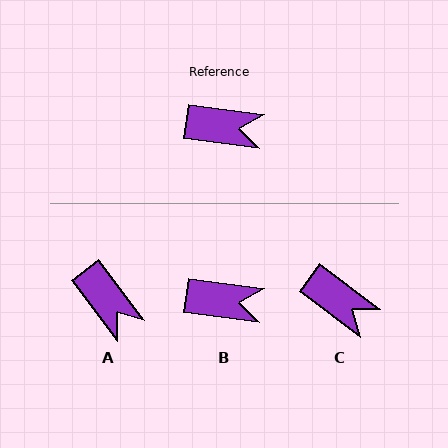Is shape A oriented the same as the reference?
No, it is off by about 46 degrees.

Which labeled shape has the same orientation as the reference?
B.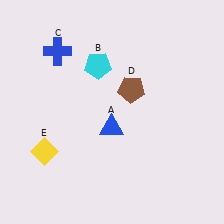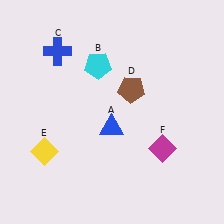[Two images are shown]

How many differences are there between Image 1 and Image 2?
There is 1 difference between the two images.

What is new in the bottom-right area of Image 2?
A magenta diamond (F) was added in the bottom-right area of Image 2.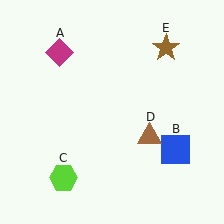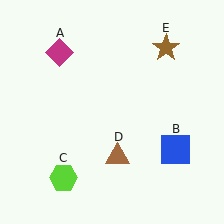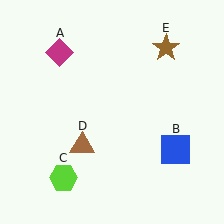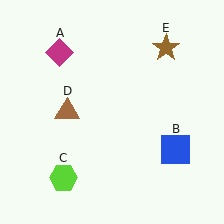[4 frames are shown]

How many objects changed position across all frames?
1 object changed position: brown triangle (object D).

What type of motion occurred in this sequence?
The brown triangle (object D) rotated clockwise around the center of the scene.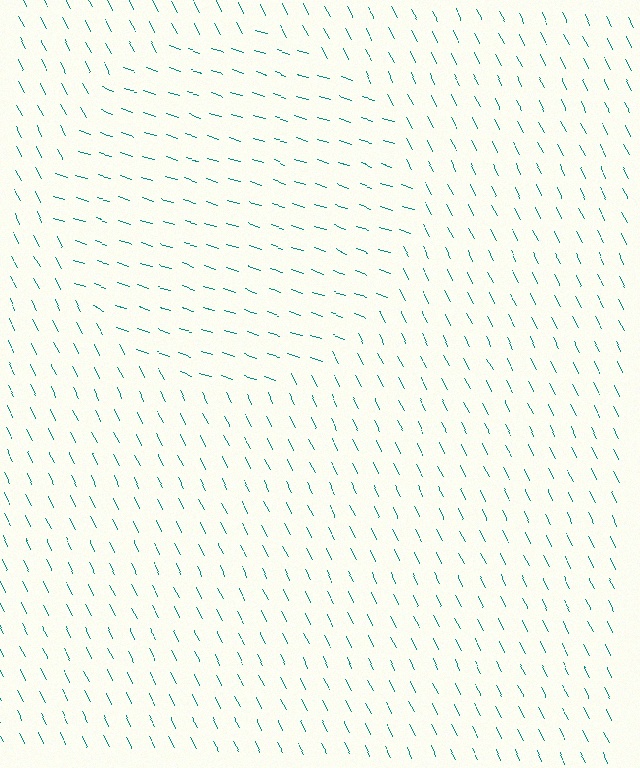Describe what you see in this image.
The image is filled with small teal line segments. A circle region in the image has lines oriented differently from the surrounding lines, creating a visible texture boundary.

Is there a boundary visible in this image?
Yes, there is a texture boundary formed by a change in line orientation.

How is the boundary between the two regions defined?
The boundary is defined purely by a change in line orientation (approximately 45 degrees difference). All lines are the same color and thickness.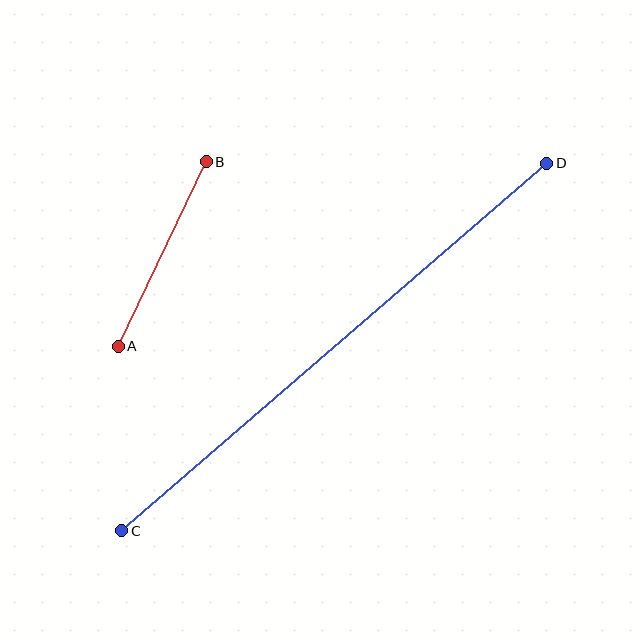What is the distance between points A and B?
The distance is approximately 204 pixels.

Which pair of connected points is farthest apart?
Points C and D are farthest apart.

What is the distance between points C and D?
The distance is approximately 562 pixels.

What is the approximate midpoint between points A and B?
The midpoint is at approximately (162, 254) pixels.